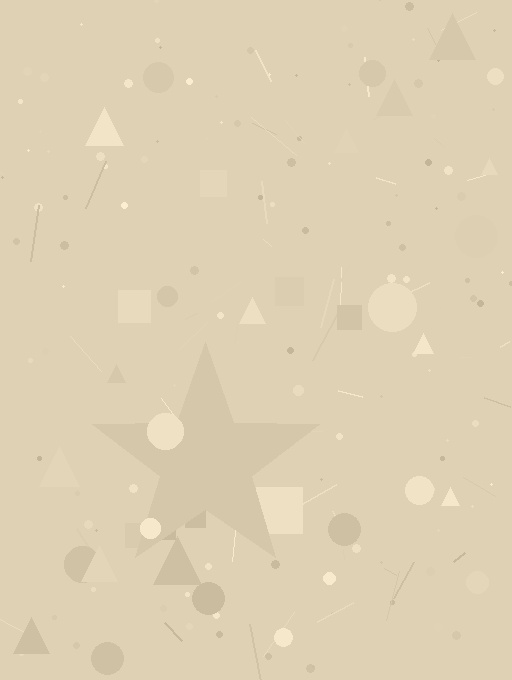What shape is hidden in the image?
A star is hidden in the image.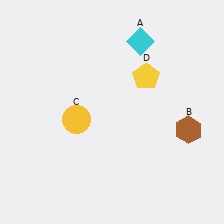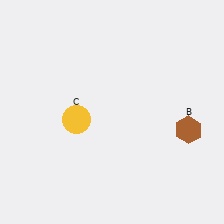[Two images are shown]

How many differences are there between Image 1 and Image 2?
There are 2 differences between the two images.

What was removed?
The cyan diamond (A), the yellow pentagon (D) were removed in Image 2.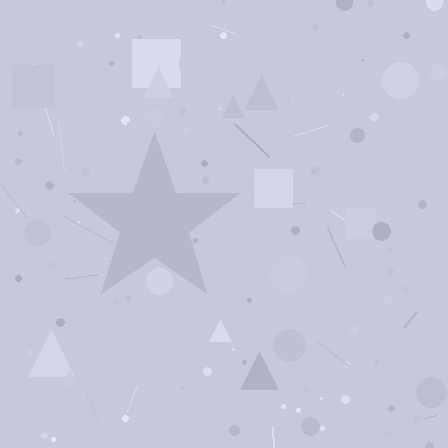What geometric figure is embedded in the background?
A star is embedded in the background.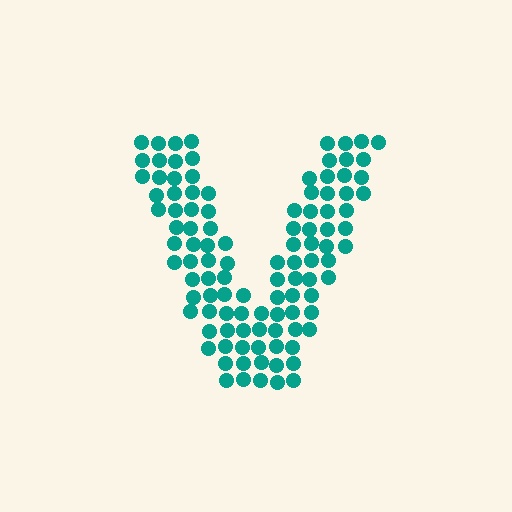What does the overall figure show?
The overall figure shows the letter V.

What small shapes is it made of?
It is made of small circles.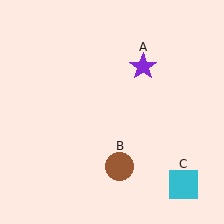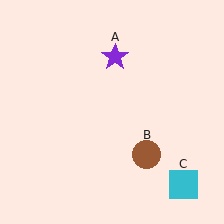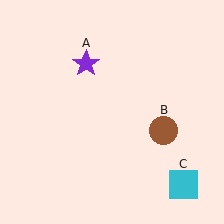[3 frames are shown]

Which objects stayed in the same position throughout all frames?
Cyan square (object C) remained stationary.